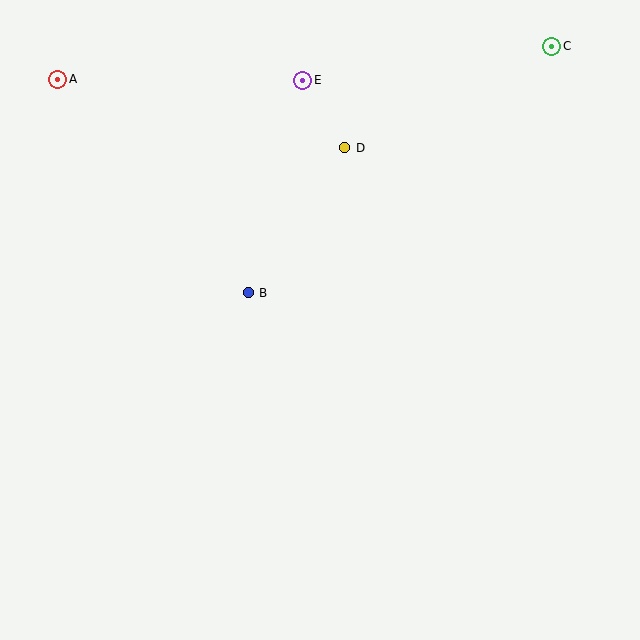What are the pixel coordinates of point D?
Point D is at (345, 148).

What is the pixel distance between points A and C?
The distance between A and C is 495 pixels.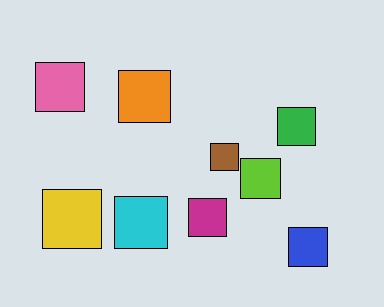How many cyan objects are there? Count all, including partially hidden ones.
There is 1 cyan object.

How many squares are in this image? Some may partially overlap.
There are 9 squares.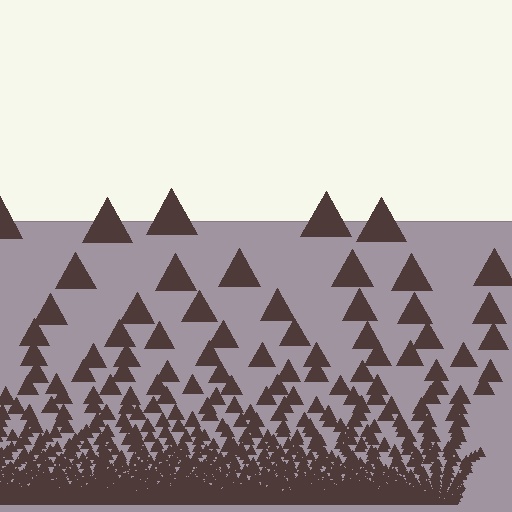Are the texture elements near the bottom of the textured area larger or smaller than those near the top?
Smaller. The gradient is inverted — elements near the bottom are smaller and denser.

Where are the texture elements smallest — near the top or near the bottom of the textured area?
Near the bottom.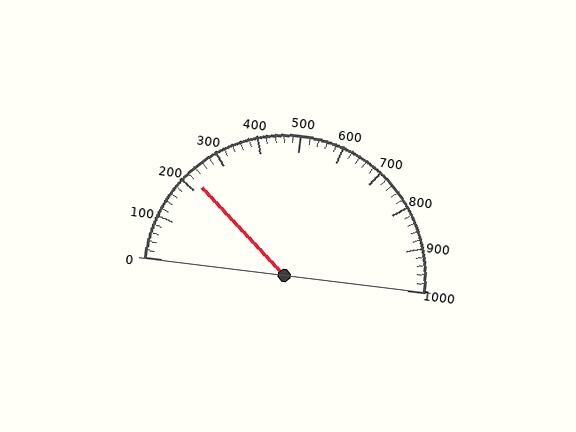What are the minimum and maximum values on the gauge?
The gauge ranges from 0 to 1000.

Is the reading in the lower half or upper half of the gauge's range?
The reading is in the lower half of the range (0 to 1000).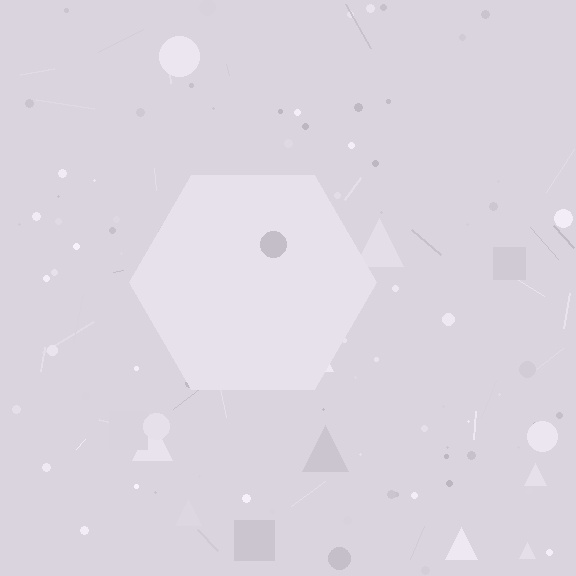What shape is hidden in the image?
A hexagon is hidden in the image.